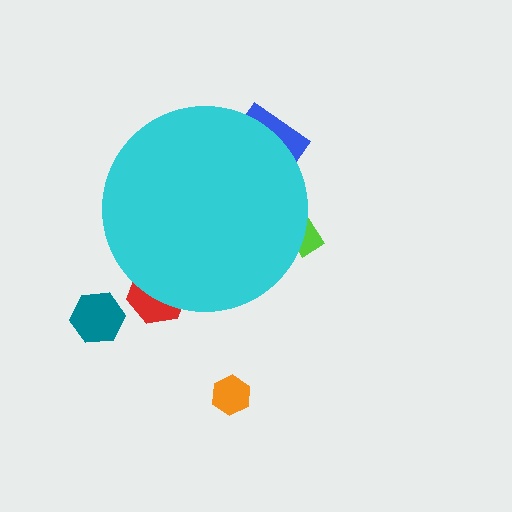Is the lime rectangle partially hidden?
Yes, the lime rectangle is partially hidden behind the cyan circle.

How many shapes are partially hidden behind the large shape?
3 shapes are partially hidden.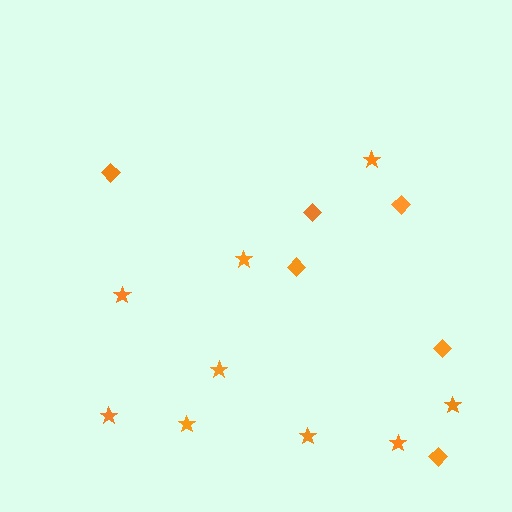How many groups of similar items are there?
There are 2 groups: one group of stars (9) and one group of diamonds (6).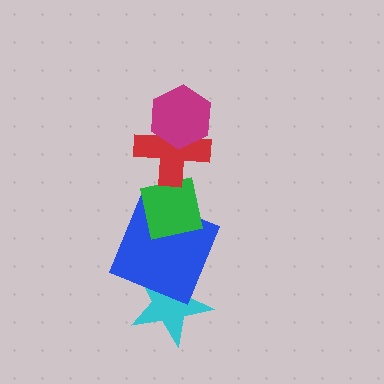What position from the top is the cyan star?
The cyan star is 5th from the top.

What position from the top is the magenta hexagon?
The magenta hexagon is 1st from the top.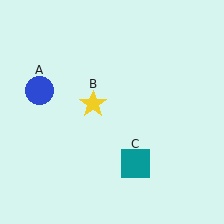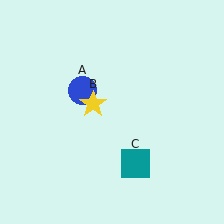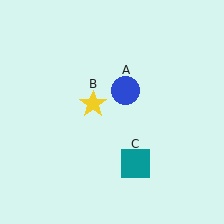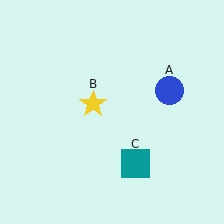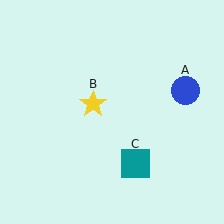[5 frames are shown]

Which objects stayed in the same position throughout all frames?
Yellow star (object B) and teal square (object C) remained stationary.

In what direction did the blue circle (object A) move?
The blue circle (object A) moved right.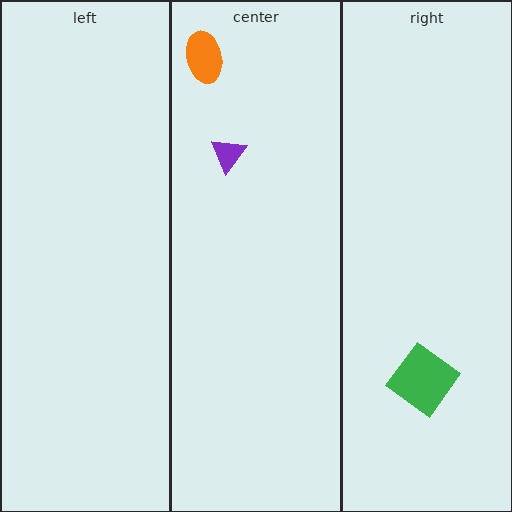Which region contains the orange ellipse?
The center region.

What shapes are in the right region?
The green diamond.